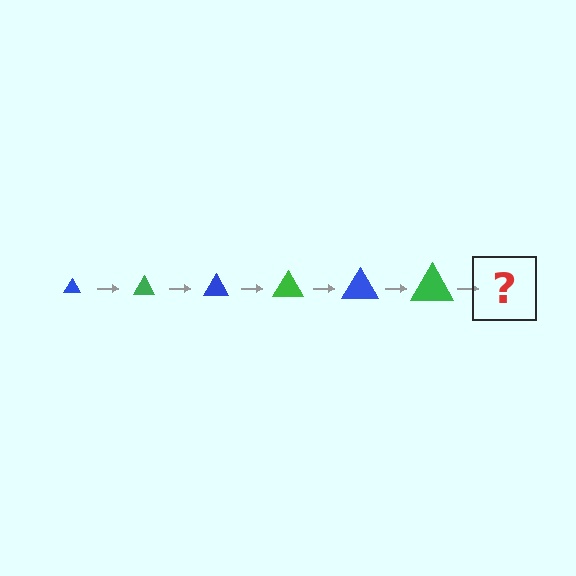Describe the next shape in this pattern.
It should be a blue triangle, larger than the previous one.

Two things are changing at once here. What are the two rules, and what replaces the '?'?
The two rules are that the triangle grows larger each step and the color cycles through blue and green. The '?' should be a blue triangle, larger than the previous one.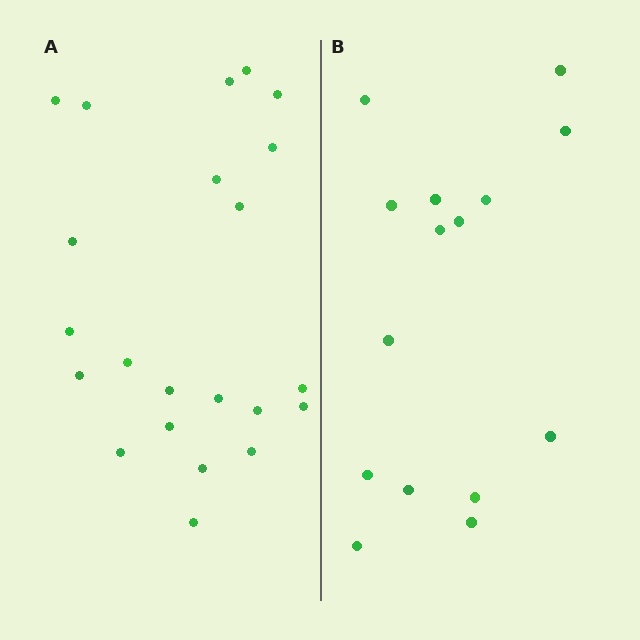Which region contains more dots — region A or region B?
Region A (the left region) has more dots.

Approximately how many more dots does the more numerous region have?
Region A has roughly 8 or so more dots than region B.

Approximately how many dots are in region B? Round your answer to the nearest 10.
About 20 dots. (The exact count is 15, which rounds to 20.)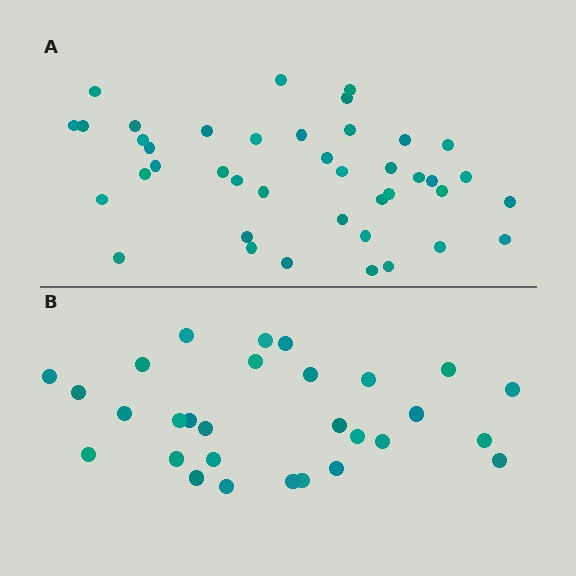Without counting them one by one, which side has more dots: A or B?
Region A (the top region) has more dots.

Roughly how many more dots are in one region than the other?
Region A has roughly 12 or so more dots than region B.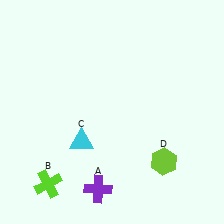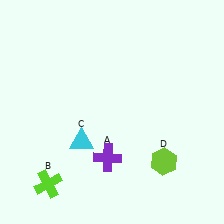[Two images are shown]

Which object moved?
The purple cross (A) moved up.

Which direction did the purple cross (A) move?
The purple cross (A) moved up.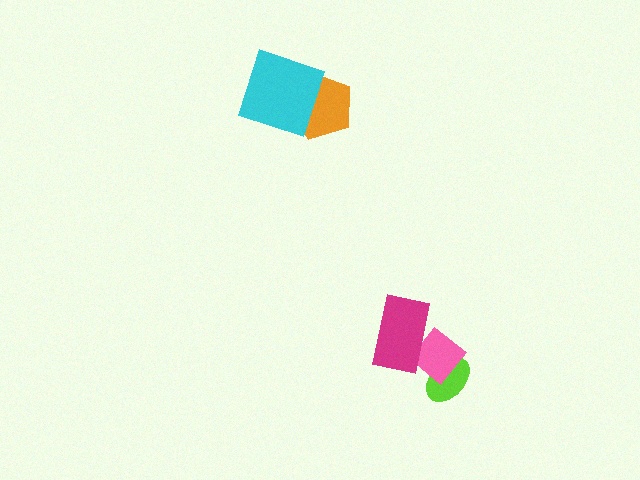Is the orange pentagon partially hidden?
Yes, it is partially covered by another shape.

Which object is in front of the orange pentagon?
The cyan square is in front of the orange pentagon.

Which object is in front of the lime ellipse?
The pink diamond is in front of the lime ellipse.